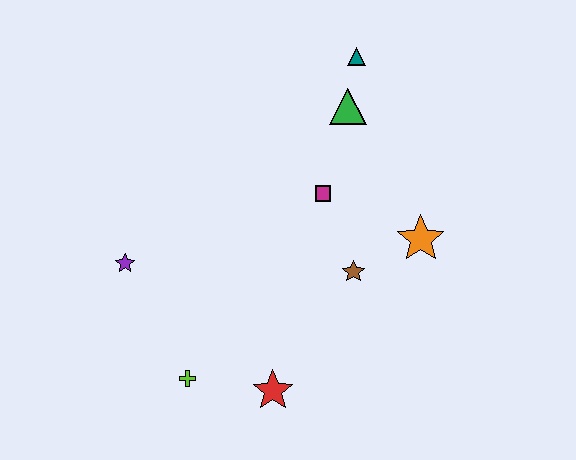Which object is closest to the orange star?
The brown star is closest to the orange star.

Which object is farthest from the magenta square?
The lime cross is farthest from the magenta square.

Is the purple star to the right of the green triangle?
No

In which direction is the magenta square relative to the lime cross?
The magenta square is above the lime cross.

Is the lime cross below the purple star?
Yes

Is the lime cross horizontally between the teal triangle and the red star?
No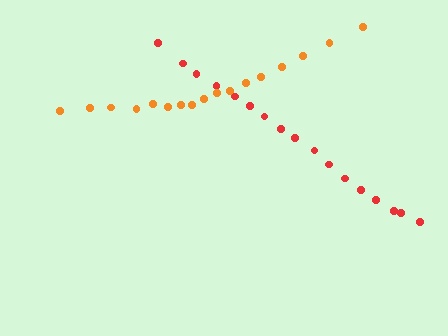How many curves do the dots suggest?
There are 2 distinct paths.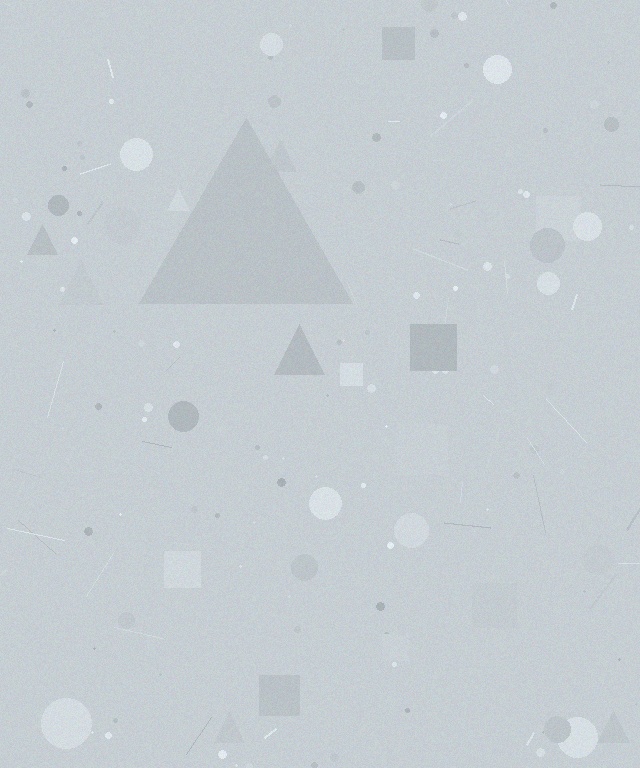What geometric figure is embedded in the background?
A triangle is embedded in the background.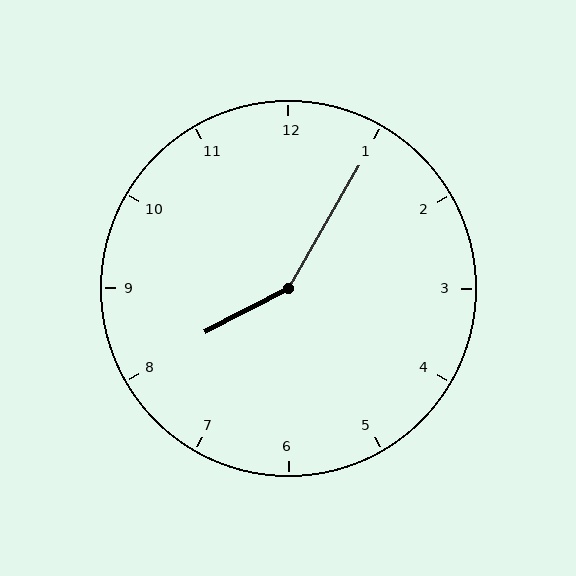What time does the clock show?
8:05.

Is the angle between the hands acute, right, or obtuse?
It is obtuse.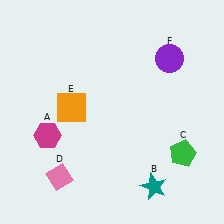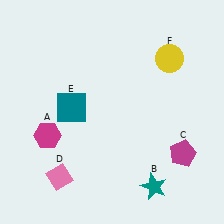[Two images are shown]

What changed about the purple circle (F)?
In Image 1, F is purple. In Image 2, it changed to yellow.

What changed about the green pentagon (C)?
In Image 1, C is green. In Image 2, it changed to magenta.